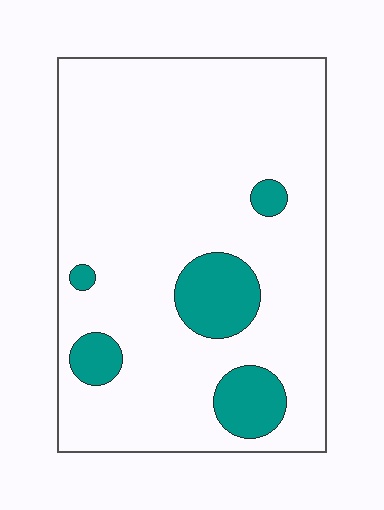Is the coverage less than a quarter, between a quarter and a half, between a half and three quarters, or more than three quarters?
Less than a quarter.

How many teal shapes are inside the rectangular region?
5.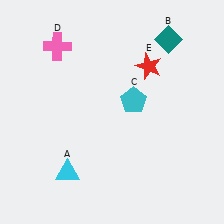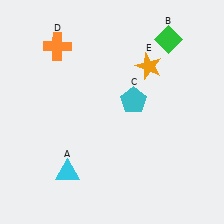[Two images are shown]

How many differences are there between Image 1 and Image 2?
There are 3 differences between the two images.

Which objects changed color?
B changed from teal to green. D changed from pink to orange. E changed from red to orange.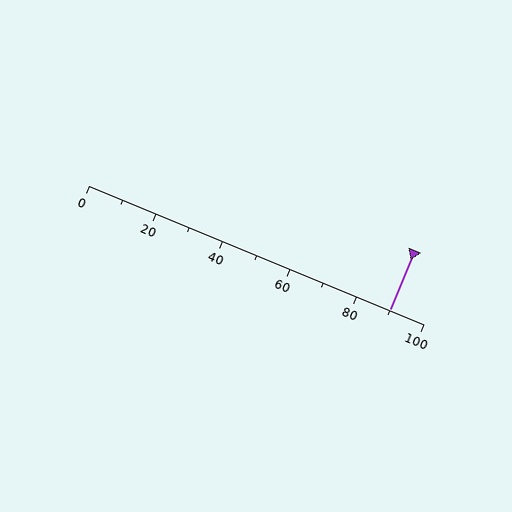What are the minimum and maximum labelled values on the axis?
The axis runs from 0 to 100.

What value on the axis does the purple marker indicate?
The marker indicates approximately 90.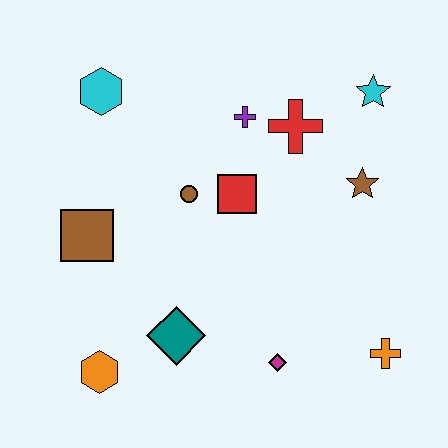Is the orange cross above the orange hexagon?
Yes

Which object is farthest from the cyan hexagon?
The orange cross is farthest from the cyan hexagon.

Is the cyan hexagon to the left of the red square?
Yes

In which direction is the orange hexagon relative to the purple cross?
The orange hexagon is below the purple cross.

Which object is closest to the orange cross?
The magenta diamond is closest to the orange cross.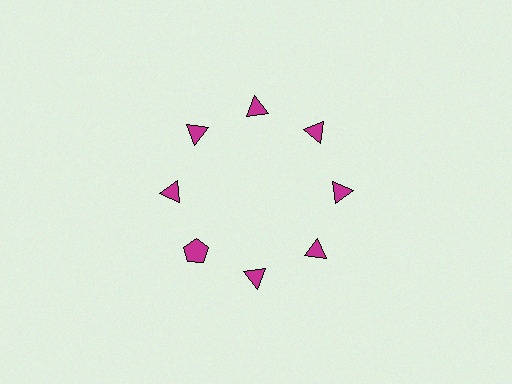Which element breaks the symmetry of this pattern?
The magenta pentagon at roughly the 8 o'clock position breaks the symmetry. All other shapes are magenta triangles.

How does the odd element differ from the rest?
It has a different shape: pentagon instead of triangle.